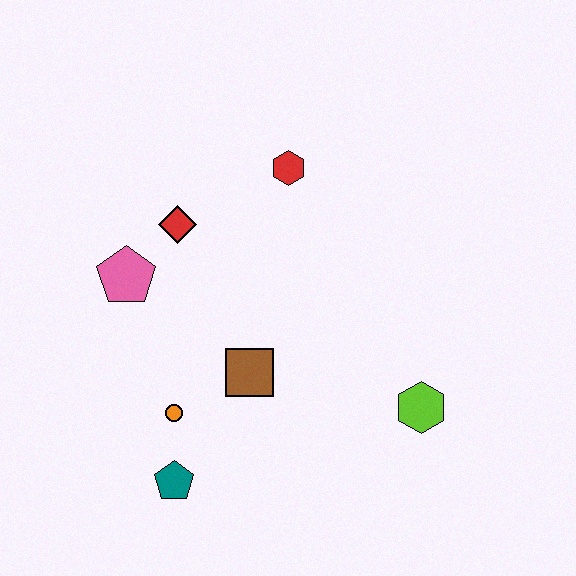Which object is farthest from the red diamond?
The lime hexagon is farthest from the red diamond.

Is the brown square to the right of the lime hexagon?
No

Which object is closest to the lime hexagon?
The brown square is closest to the lime hexagon.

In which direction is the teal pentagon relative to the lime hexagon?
The teal pentagon is to the left of the lime hexagon.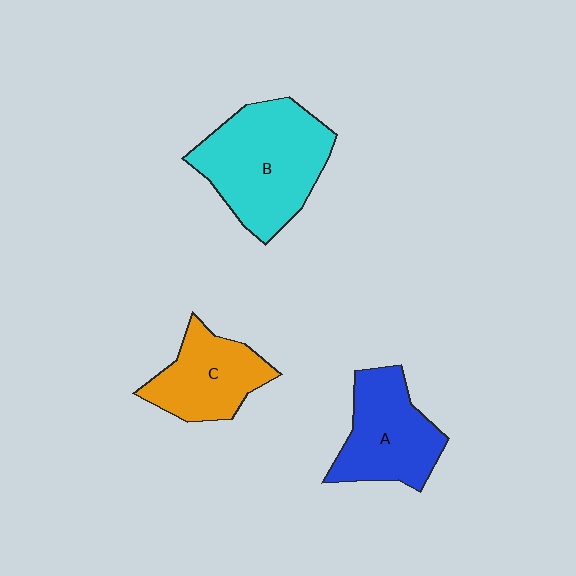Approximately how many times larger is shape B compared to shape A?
Approximately 1.4 times.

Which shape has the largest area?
Shape B (cyan).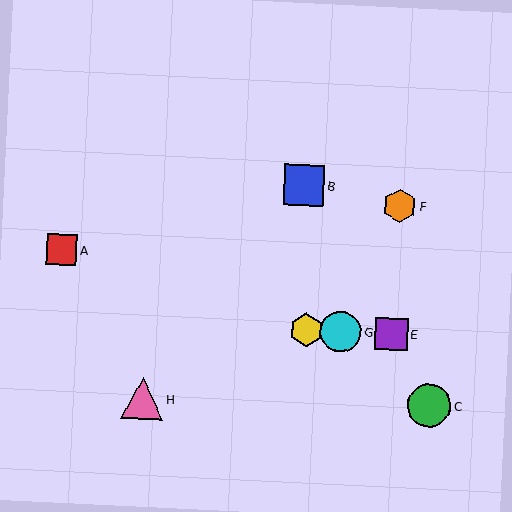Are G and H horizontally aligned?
No, G is at y≈332 and H is at y≈399.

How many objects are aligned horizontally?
3 objects (D, E, G) are aligned horizontally.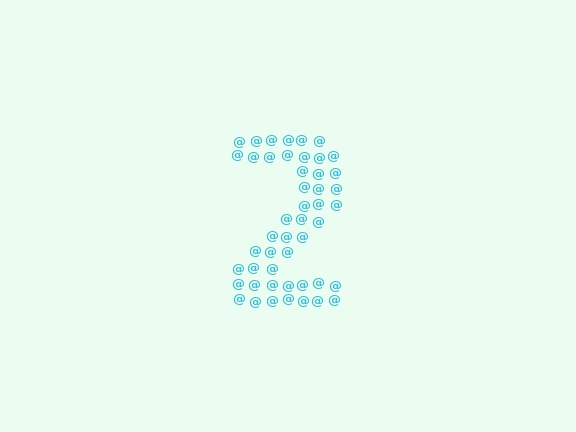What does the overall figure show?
The overall figure shows the digit 2.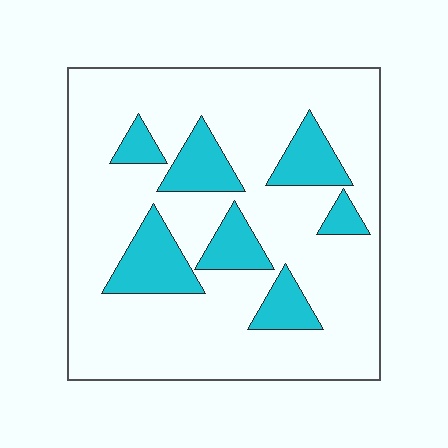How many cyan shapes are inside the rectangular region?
7.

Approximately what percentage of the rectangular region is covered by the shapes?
Approximately 20%.